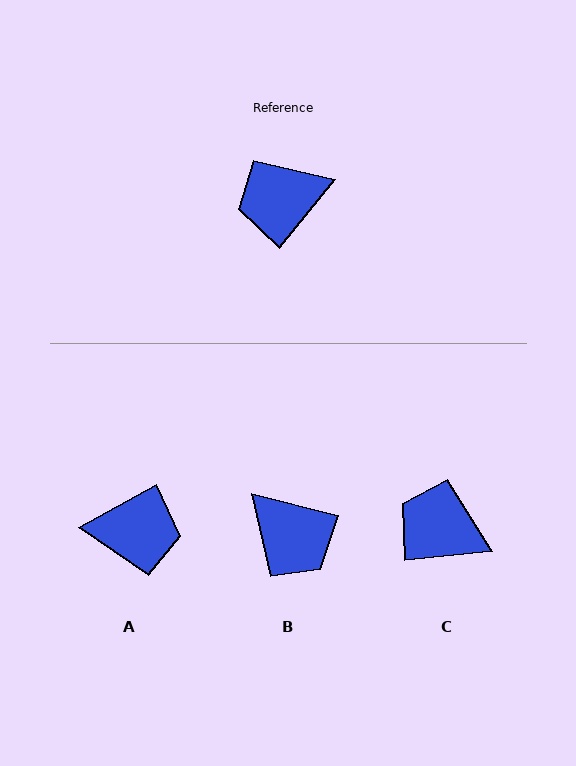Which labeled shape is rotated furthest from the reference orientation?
A, about 158 degrees away.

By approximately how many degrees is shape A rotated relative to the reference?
Approximately 158 degrees counter-clockwise.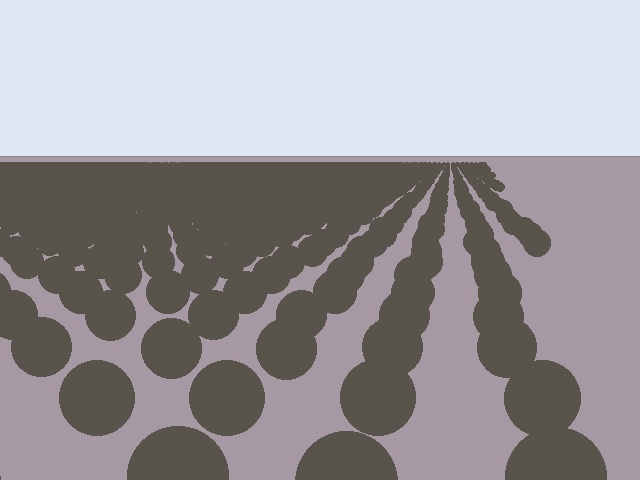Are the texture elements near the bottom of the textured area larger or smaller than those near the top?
Larger. Near the bottom, elements are closer to the viewer and appear at a bigger on-screen size.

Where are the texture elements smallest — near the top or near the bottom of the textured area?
Near the top.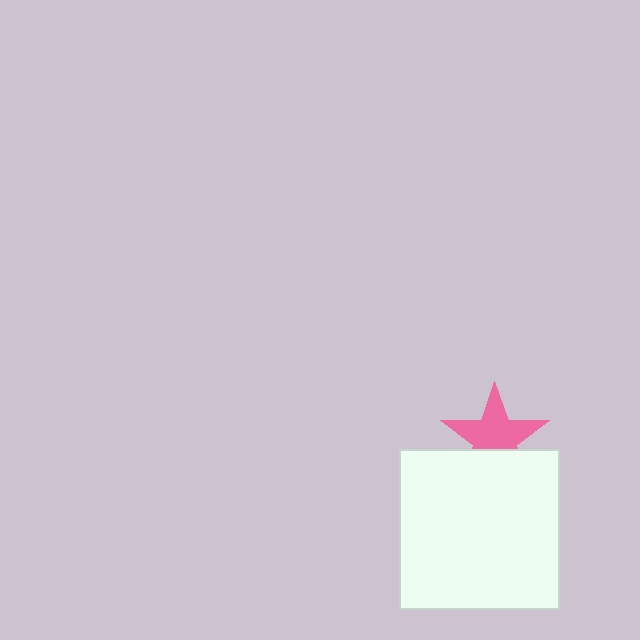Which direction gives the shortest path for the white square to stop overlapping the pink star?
Moving down gives the shortest separation.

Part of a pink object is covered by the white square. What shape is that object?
It is a star.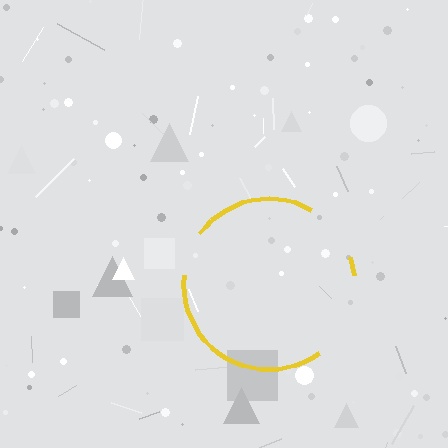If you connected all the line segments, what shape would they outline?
They would outline a circle.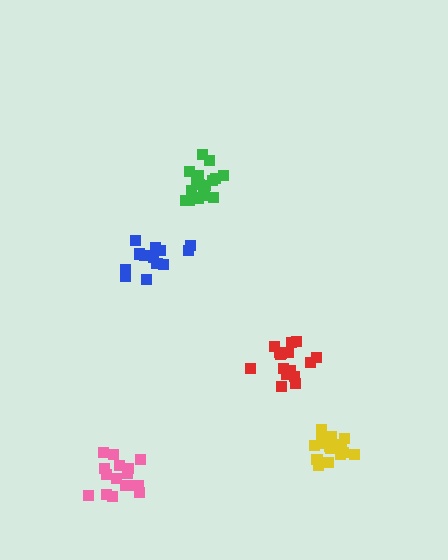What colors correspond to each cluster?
The clusters are colored: pink, blue, yellow, green, red.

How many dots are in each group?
Group 1: 17 dots, Group 2: 13 dots, Group 3: 16 dots, Group 4: 18 dots, Group 5: 16 dots (80 total).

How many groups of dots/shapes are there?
There are 5 groups.